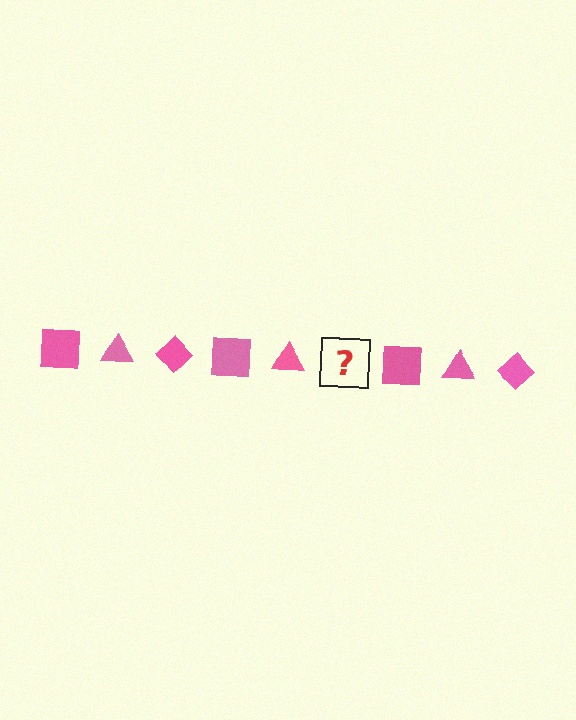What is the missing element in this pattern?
The missing element is a pink diamond.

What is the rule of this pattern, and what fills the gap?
The rule is that the pattern cycles through square, triangle, diamond shapes in pink. The gap should be filled with a pink diamond.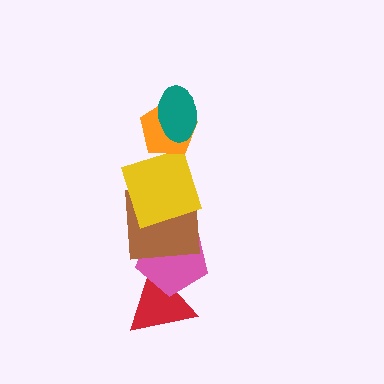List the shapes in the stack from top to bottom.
From top to bottom: the teal ellipse, the orange pentagon, the yellow square, the brown square, the pink pentagon, the red triangle.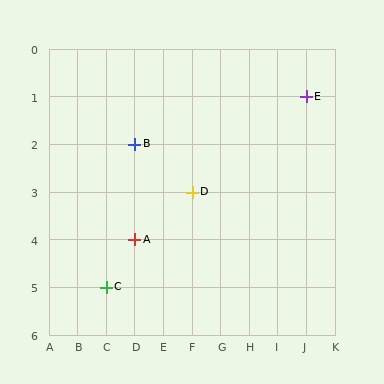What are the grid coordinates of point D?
Point D is at grid coordinates (F, 3).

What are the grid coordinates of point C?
Point C is at grid coordinates (C, 5).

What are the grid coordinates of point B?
Point B is at grid coordinates (D, 2).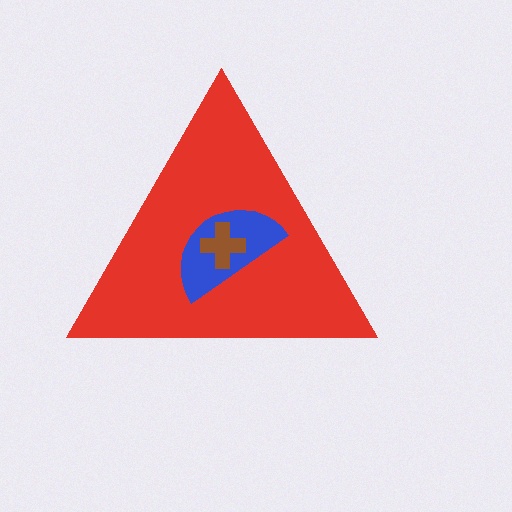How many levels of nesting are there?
3.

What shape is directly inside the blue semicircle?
The brown cross.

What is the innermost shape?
The brown cross.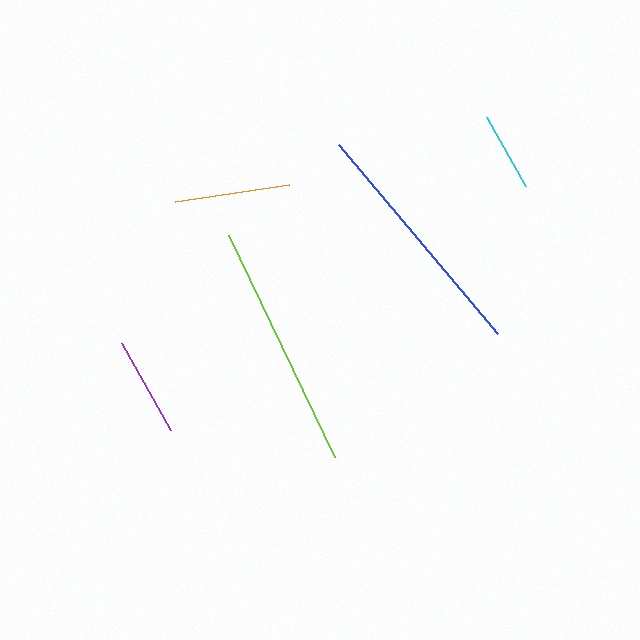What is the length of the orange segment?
The orange segment is approximately 115 pixels long.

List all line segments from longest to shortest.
From longest to shortest: blue, lime, orange, purple, cyan.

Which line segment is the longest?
The blue line is the longest at approximately 246 pixels.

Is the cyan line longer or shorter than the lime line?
The lime line is longer than the cyan line.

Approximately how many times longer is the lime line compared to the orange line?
The lime line is approximately 2.1 times the length of the orange line.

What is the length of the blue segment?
The blue segment is approximately 246 pixels long.